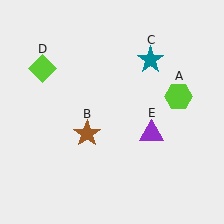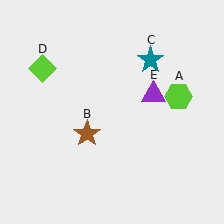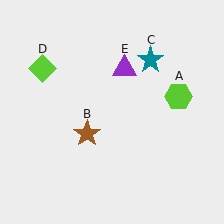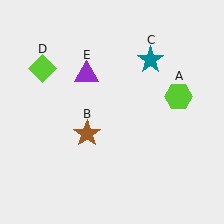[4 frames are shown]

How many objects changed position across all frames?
1 object changed position: purple triangle (object E).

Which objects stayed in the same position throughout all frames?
Lime hexagon (object A) and brown star (object B) and teal star (object C) and lime diamond (object D) remained stationary.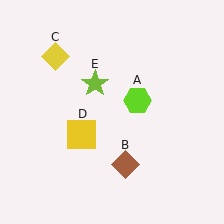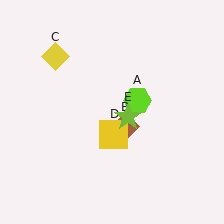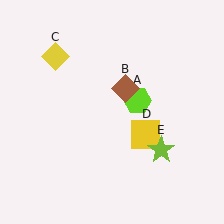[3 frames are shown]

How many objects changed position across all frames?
3 objects changed position: brown diamond (object B), yellow square (object D), lime star (object E).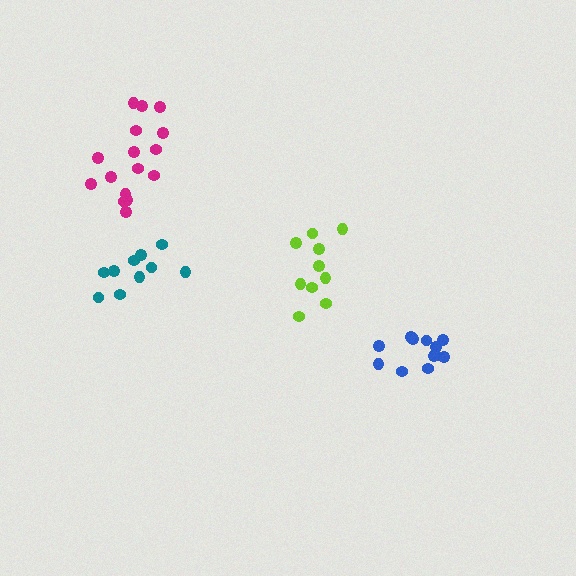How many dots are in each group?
Group 1: 10 dots, Group 2: 10 dots, Group 3: 12 dots, Group 4: 16 dots (48 total).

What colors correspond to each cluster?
The clusters are colored: lime, teal, blue, magenta.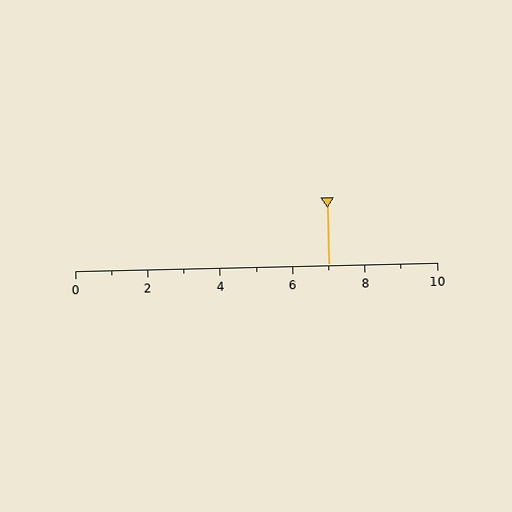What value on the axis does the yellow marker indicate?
The marker indicates approximately 7.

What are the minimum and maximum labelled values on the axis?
The axis runs from 0 to 10.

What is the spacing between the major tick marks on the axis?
The major ticks are spaced 2 apart.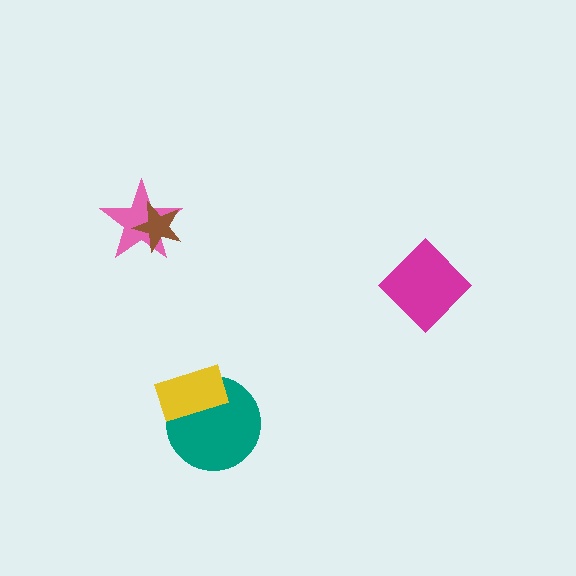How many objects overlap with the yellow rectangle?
1 object overlaps with the yellow rectangle.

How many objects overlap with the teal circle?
1 object overlaps with the teal circle.